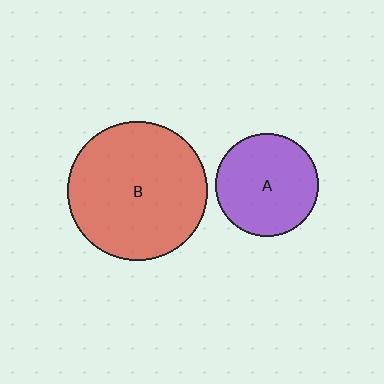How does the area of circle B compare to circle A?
Approximately 1.8 times.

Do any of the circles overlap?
No, none of the circles overlap.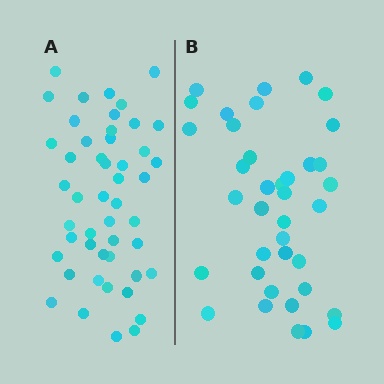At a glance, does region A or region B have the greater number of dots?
Region A (the left region) has more dots.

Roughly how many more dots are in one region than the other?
Region A has roughly 10 or so more dots than region B.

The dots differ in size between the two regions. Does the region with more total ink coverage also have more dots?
No. Region B has more total ink coverage because its dots are larger, but region A actually contains more individual dots. Total area can be misleading — the number of items is what matters here.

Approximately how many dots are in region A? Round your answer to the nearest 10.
About 50 dots. (The exact count is 48, which rounds to 50.)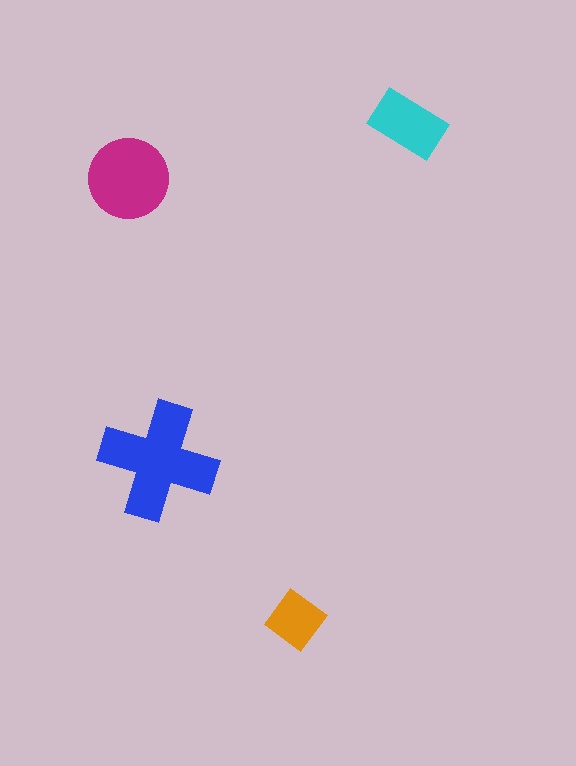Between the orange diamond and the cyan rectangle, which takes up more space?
The cyan rectangle.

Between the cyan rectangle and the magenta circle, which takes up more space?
The magenta circle.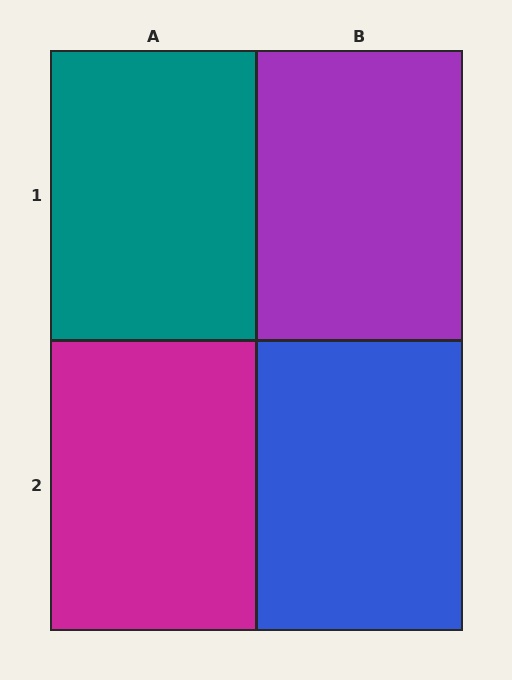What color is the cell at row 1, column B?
Purple.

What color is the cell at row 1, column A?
Teal.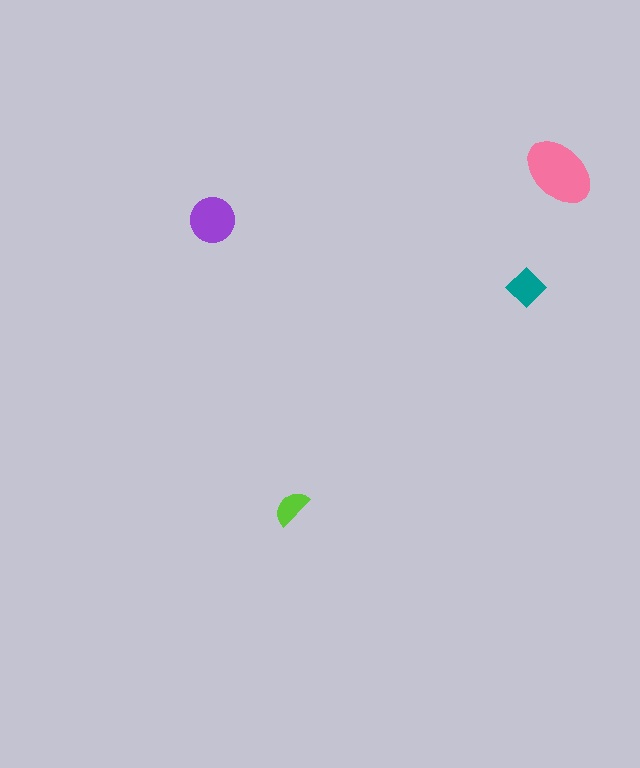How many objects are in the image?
There are 4 objects in the image.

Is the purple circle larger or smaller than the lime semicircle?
Larger.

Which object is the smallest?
The lime semicircle.